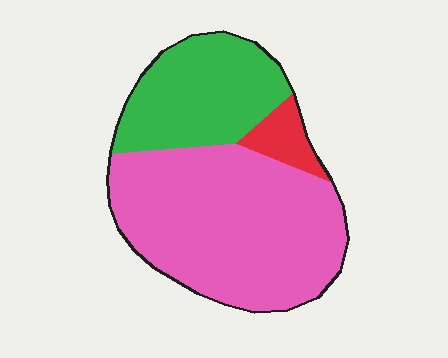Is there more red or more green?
Green.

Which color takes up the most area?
Pink, at roughly 65%.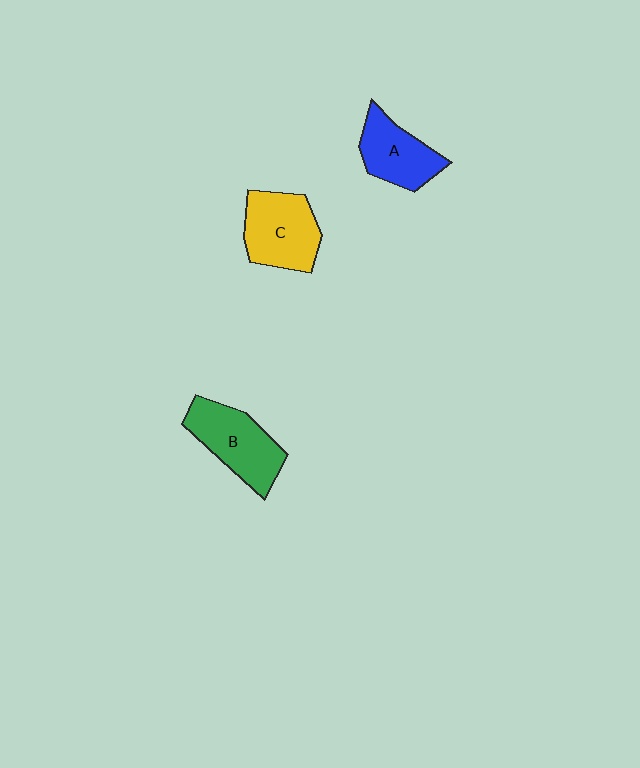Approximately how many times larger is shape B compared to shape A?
Approximately 1.2 times.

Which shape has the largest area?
Shape B (green).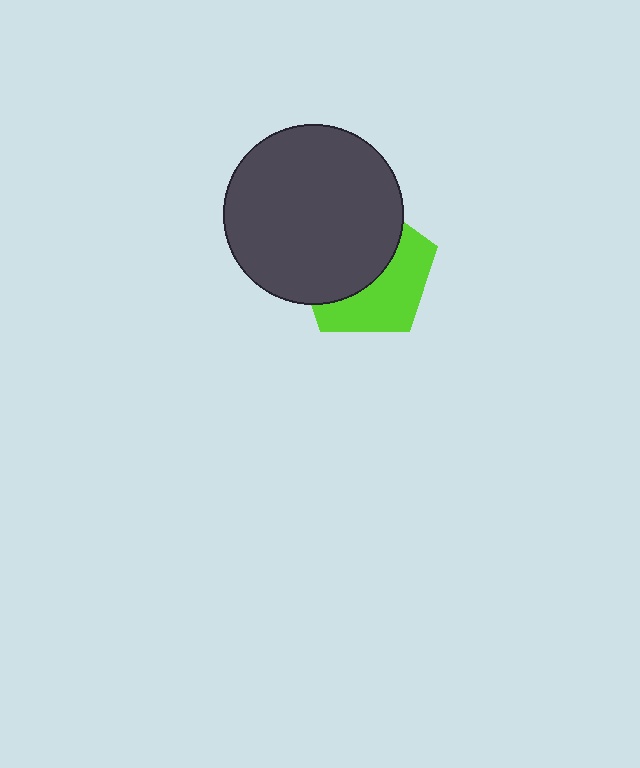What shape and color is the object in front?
The object in front is a dark gray circle.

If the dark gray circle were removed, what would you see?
You would see the complete lime pentagon.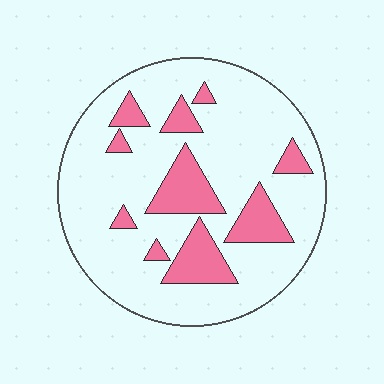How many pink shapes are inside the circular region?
10.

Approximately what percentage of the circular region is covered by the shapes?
Approximately 20%.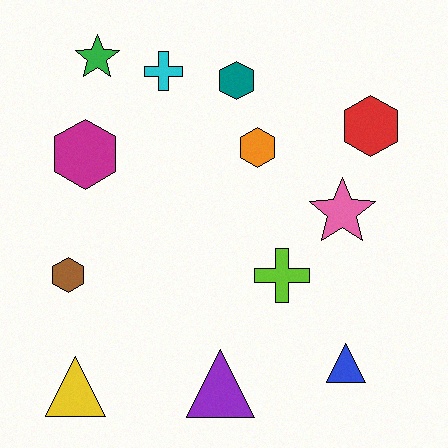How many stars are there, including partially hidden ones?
There are 2 stars.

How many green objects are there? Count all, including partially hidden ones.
There is 1 green object.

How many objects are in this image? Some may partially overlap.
There are 12 objects.